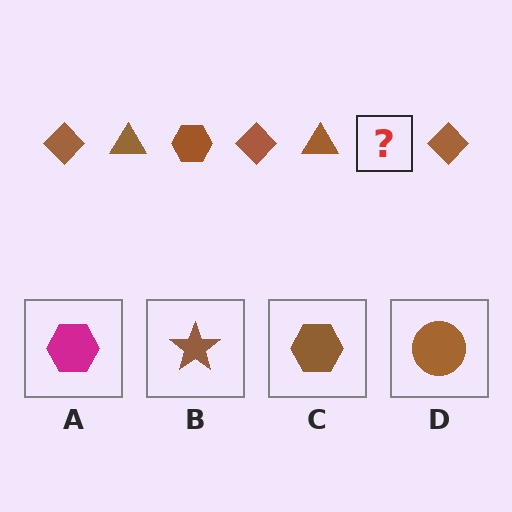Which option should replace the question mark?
Option C.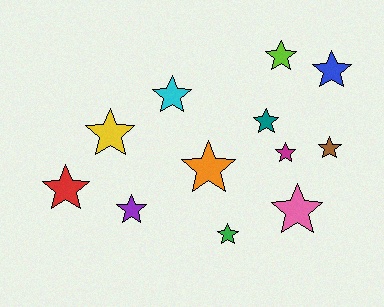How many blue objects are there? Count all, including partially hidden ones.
There is 1 blue object.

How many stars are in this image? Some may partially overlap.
There are 12 stars.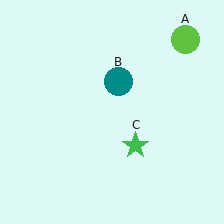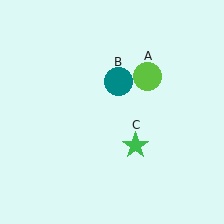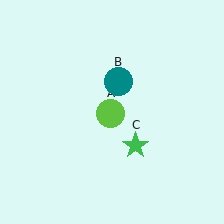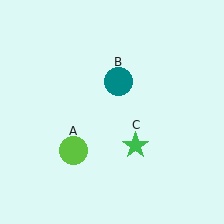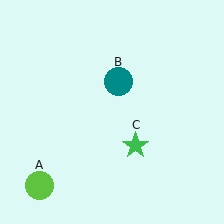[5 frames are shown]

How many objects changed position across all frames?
1 object changed position: lime circle (object A).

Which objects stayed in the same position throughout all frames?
Teal circle (object B) and green star (object C) remained stationary.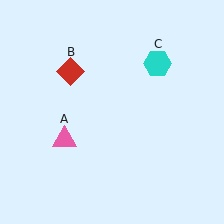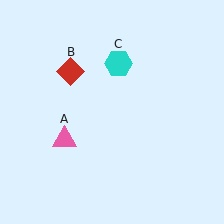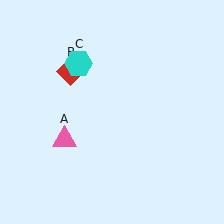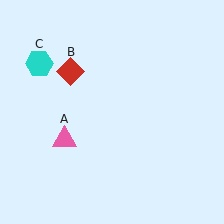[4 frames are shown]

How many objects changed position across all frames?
1 object changed position: cyan hexagon (object C).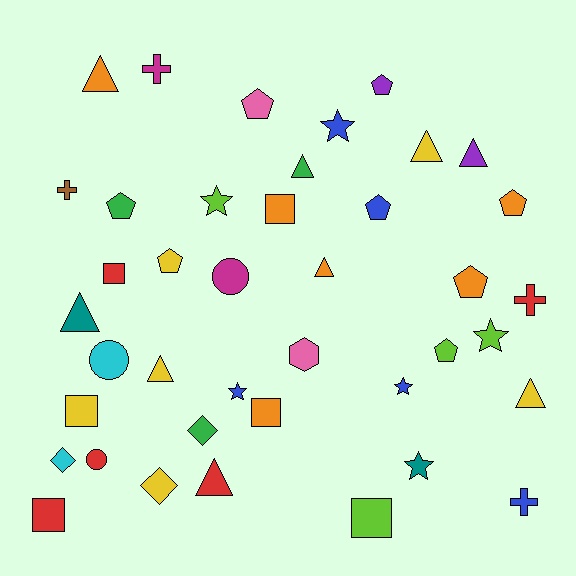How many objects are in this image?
There are 40 objects.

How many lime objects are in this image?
There are 4 lime objects.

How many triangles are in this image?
There are 9 triangles.